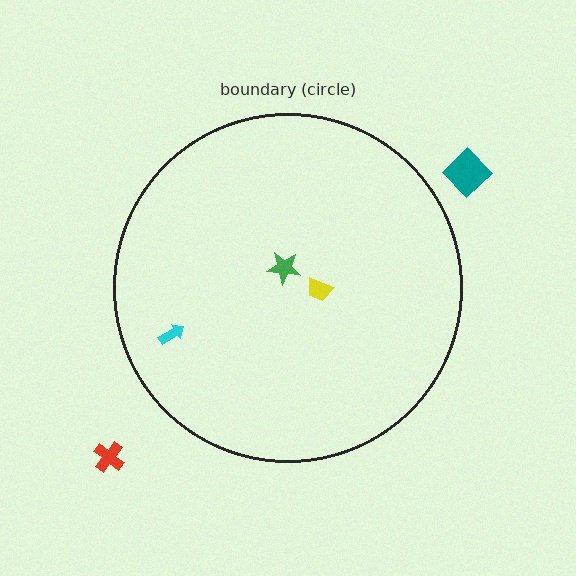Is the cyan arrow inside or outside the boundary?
Inside.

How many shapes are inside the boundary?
3 inside, 2 outside.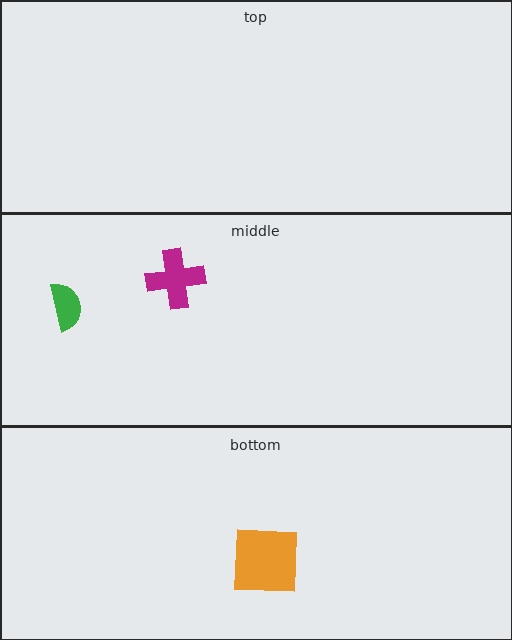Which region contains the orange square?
The bottom region.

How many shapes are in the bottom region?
1.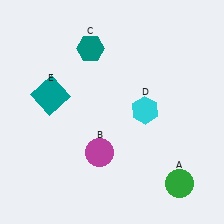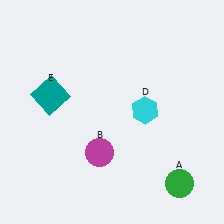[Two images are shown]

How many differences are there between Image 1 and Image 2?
There is 1 difference between the two images.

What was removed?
The teal hexagon (C) was removed in Image 2.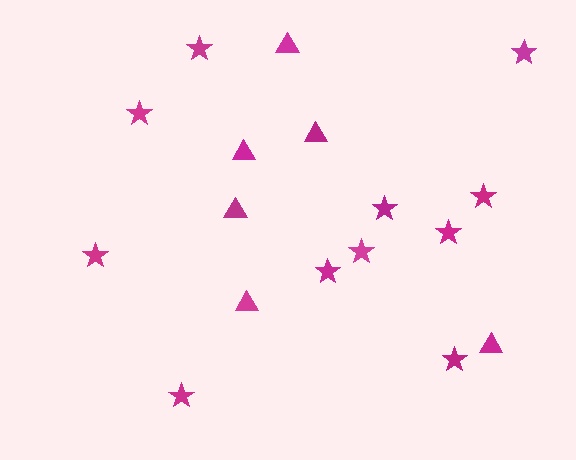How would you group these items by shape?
There are 2 groups: one group of triangles (6) and one group of stars (11).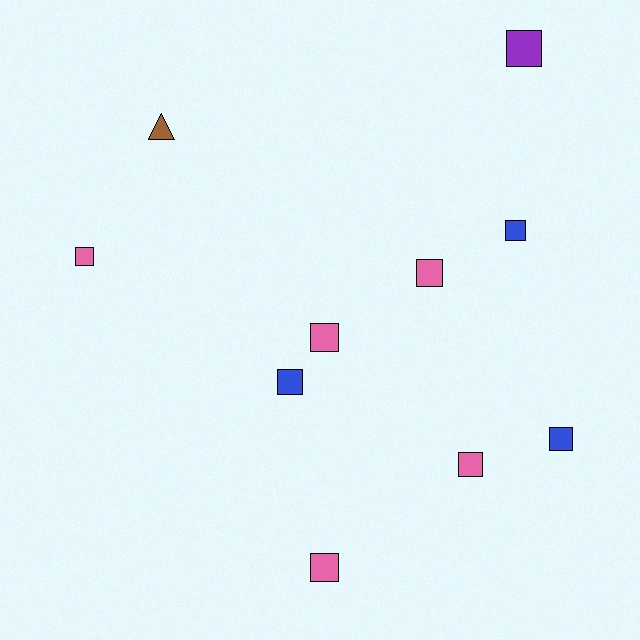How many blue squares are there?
There are 3 blue squares.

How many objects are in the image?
There are 10 objects.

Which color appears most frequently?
Pink, with 5 objects.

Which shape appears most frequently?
Square, with 9 objects.